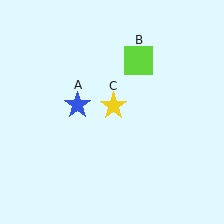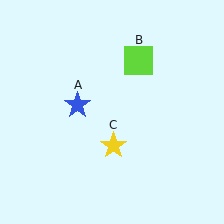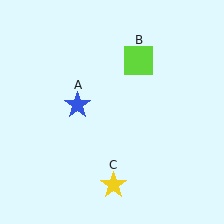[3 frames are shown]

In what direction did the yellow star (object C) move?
The yellow star (object C) moved down.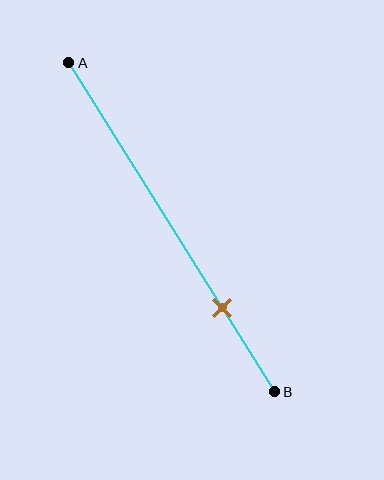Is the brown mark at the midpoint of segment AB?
No, the mark is at about 75% from A, not at the 50% midpoint.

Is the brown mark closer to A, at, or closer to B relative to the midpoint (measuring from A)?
The brown mark is closer to point B than the midpoint of segment AB.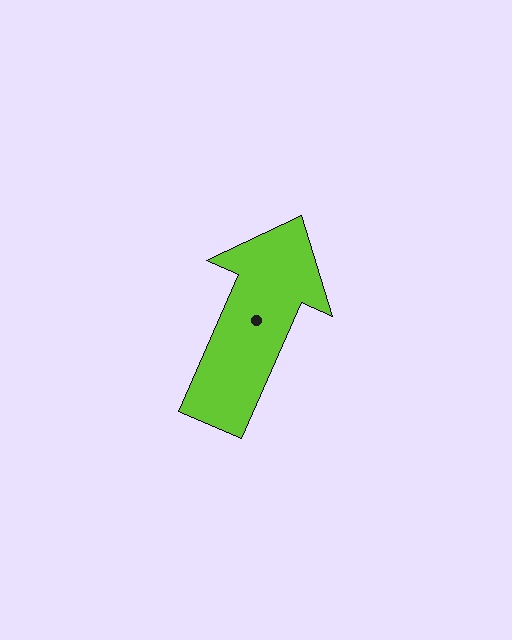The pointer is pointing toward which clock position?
Roughly 1 o'clock.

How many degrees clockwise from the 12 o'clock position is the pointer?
Approximately 24 degrees.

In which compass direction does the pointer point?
Northeast.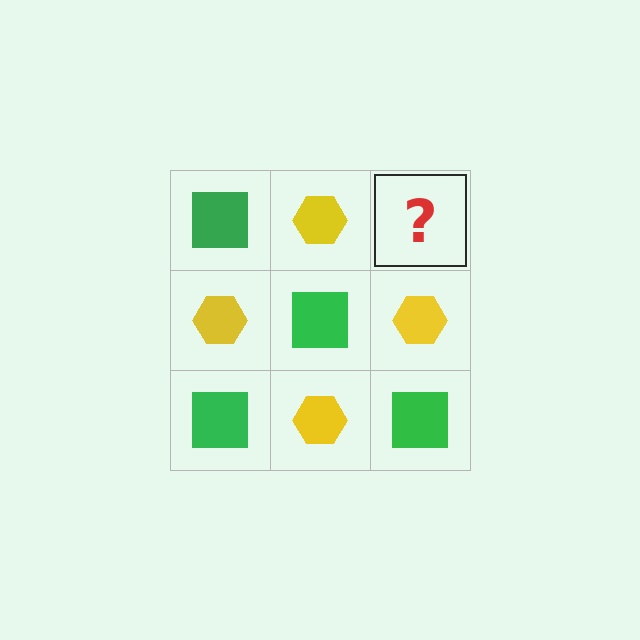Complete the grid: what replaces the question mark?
The question mark should be replaced with a green square.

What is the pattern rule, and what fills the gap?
The rule is that it alternates green square and yellow hexagon in a checkerboard pattern. The gap should be filled with a green square.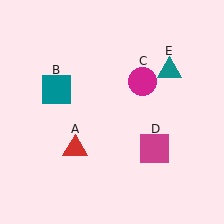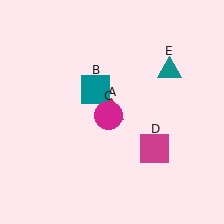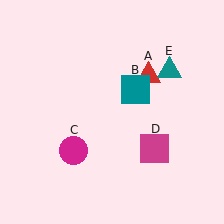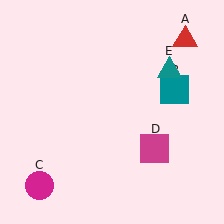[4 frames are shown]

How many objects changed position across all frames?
3 objects changed position: red triangle (object A), teal square (object B), magenta circle (object C).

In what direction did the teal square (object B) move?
The teal square (object B) moved right.